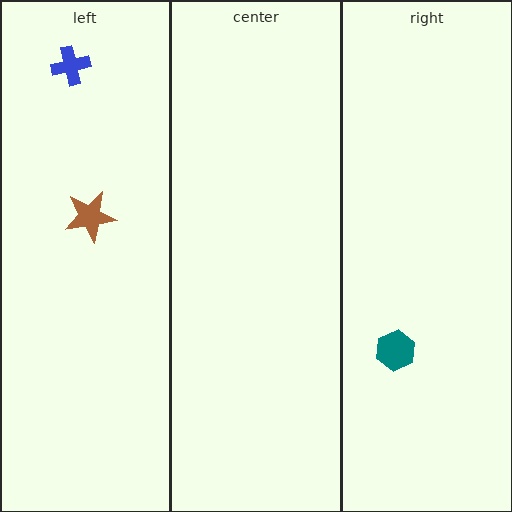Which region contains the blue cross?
The left region.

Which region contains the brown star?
The left region.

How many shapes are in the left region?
2.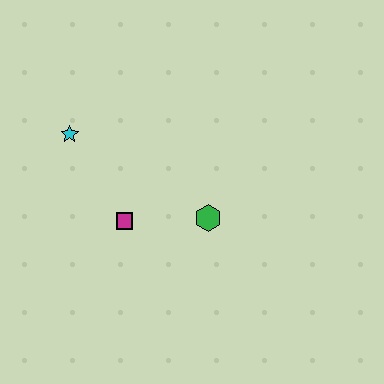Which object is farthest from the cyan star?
The green hexagon is farthest from the cyan star.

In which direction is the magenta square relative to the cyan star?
The magenta square is below the cyan star.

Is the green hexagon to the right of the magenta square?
Yes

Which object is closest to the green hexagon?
The magenta square is closest to the green hexagon.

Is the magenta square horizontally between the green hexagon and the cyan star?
Yes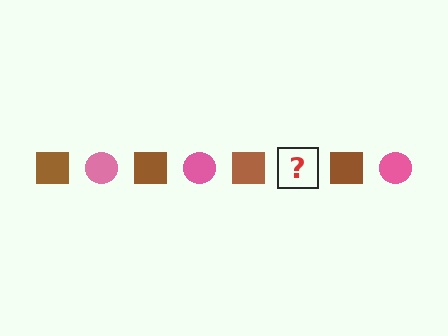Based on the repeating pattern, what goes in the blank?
The blank should be a pink circle.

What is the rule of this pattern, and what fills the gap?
The rule is that the pattern alternates between brown square and pink circle. The gap should be filled with a pink circle.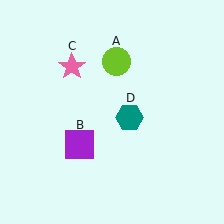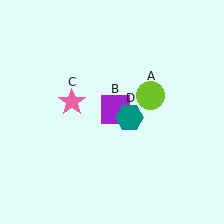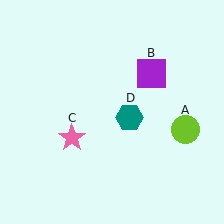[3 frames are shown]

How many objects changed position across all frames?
3 objects changed position: lime circle (object A), purple square (object B), pink star (object C).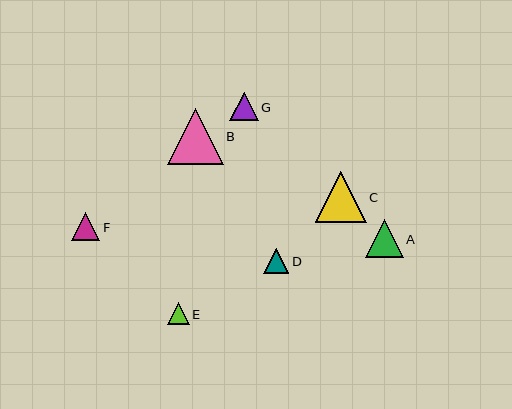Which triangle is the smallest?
Triangle E is the smallest with a size of approximately 22 pixels.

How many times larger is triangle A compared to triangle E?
Triangle A is approximately 1.7 times the size of triangle E.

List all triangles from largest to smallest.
From largest to smallest: B, C, A, G, F, D, E.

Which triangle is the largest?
Triangle B is the largest with a size of approximately 55 pixels.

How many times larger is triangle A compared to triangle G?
Triangle A is approximately 1.3 times the size of triangle G.